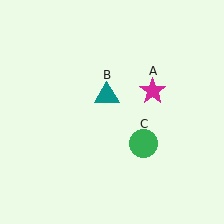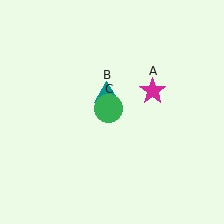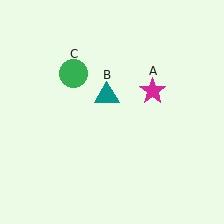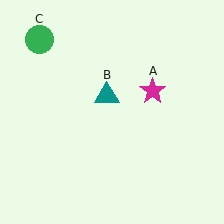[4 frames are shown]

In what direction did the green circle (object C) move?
The green circle (object C) moved up and to the left.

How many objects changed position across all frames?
1 object changed position: green circle (object C).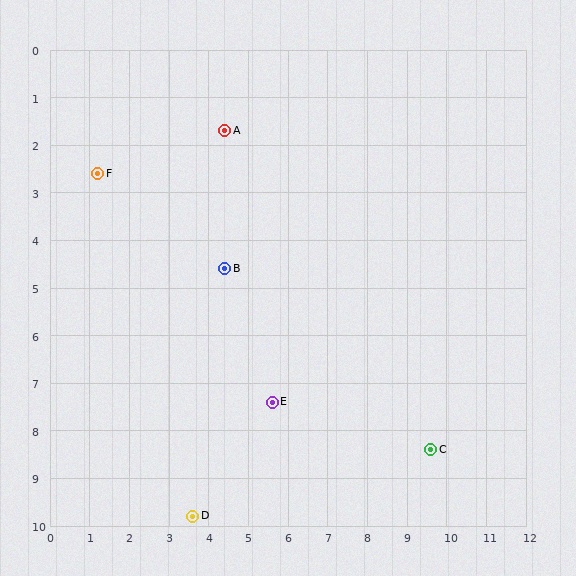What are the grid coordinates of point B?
Point B is at approximately (4.4, 4.6).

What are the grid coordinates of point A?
Point A is at approximately (4.4, 1.7).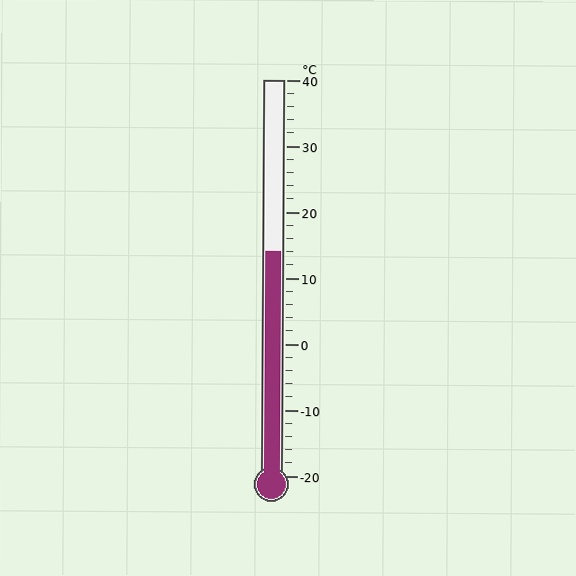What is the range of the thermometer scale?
The thermometer scale ranges from -20°C to 40°C.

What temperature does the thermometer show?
The thermometer shows approximately 14°C.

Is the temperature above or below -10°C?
The temperature is above -10°C.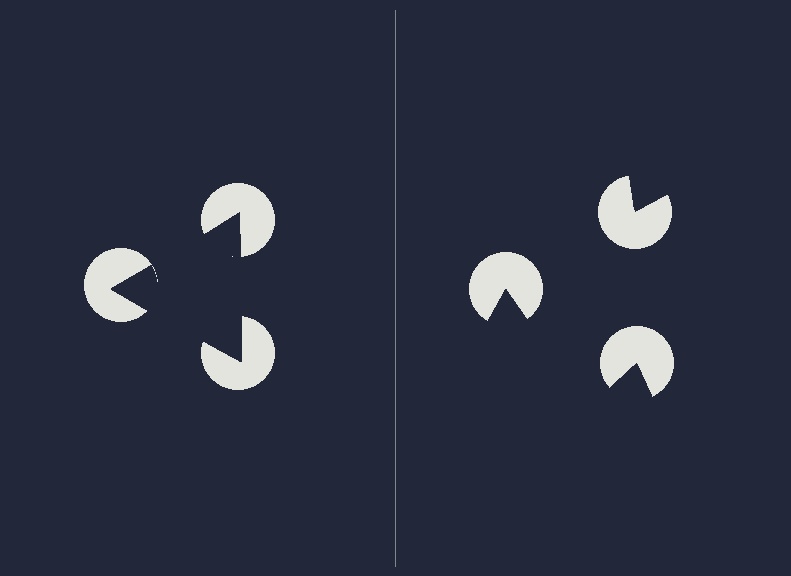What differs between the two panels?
The pac-man discs are positioned identically on both sides; only the wedge orientations differ. On the left they align to a triangle; on the right they are misaligned.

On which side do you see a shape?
An illusory triangle appears on the left side. On the right side the wedge cuts are rotated, so no coherent shape forms.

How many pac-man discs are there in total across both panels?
6 — 3 on each side.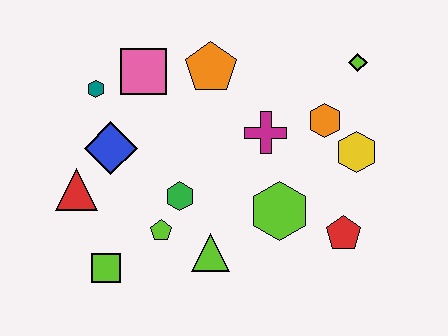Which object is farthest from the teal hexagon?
The red pentagon is farthest from the teal hexagon.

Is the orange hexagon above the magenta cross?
Yes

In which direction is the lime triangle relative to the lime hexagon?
The lime triangle is to the left of the lime hexagon.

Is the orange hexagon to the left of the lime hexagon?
No